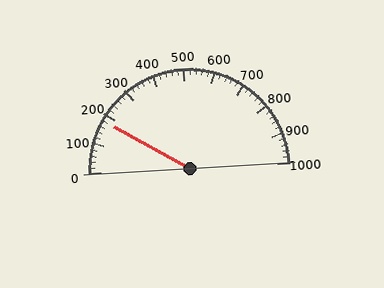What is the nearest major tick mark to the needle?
The nearest major tick mark is 200.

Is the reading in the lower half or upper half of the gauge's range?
The reading is in the lower half of the range (0 to 1000).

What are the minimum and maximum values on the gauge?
The gauge ranges from 0 to 1000.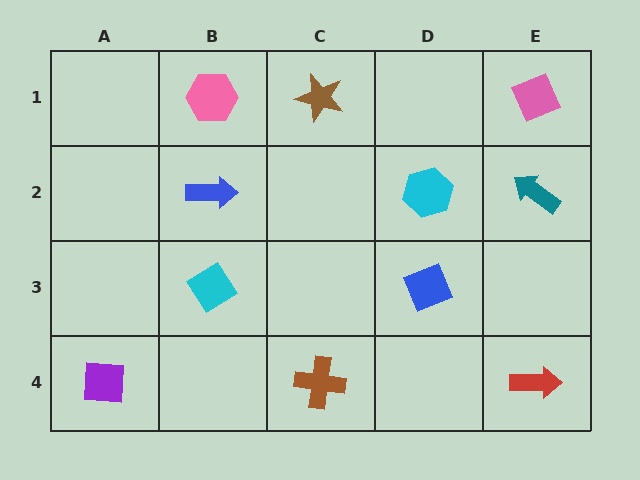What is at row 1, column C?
A brown star.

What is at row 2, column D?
A cyan hexagon.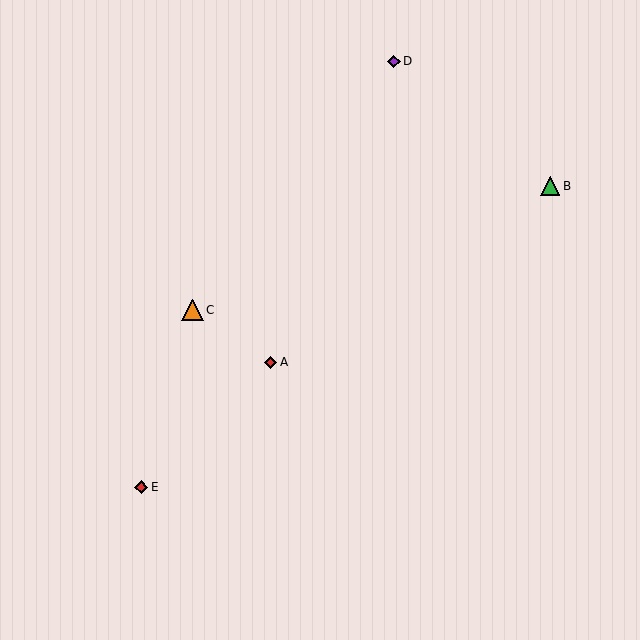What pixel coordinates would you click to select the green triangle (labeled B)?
Click at (550, 186) to select the green triangle B.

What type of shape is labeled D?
Shape D is a purple diamond.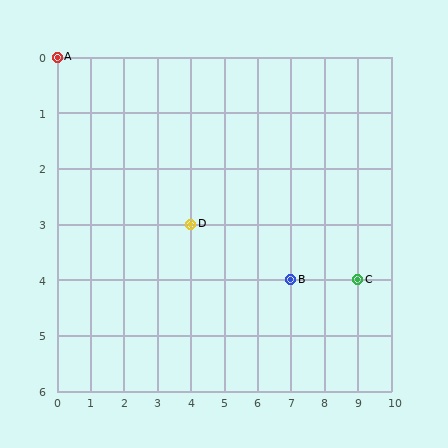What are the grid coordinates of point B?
Point B is at grid coordinates (7, 4).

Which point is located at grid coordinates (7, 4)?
Point B is at (7, 4).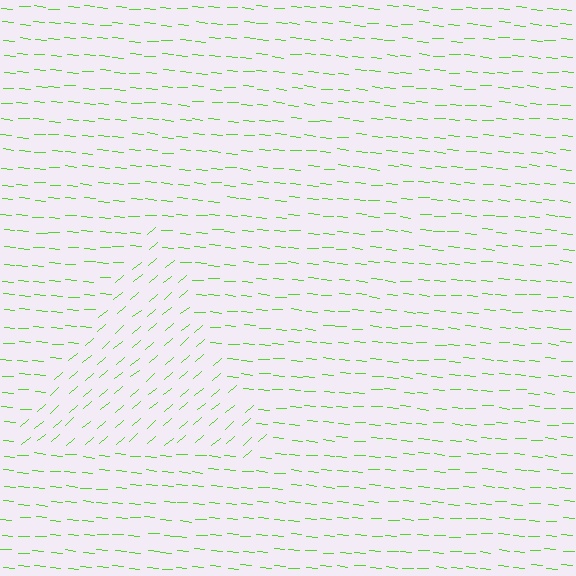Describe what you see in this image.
The image is filled with small lime line segments. A triangle region in the image has lines oriented differently from the surrounding lines, creating a visible texture boundary.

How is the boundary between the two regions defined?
The boundary is defined purely by a change in line orientation (approximately 45 degrees difference). All lines are the same color and thickness.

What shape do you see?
I see a triangle.